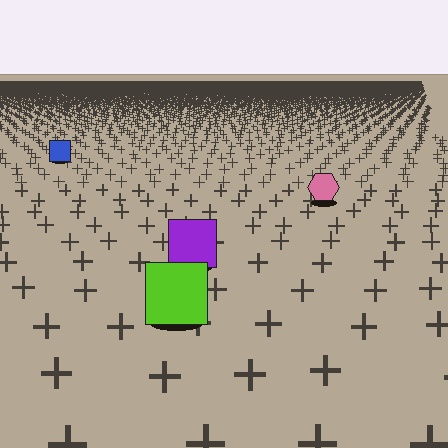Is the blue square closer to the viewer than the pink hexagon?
No. The pink hexagon is closer — you can tell from the texture gradient: the ground texture is coarser near it.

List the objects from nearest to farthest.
From nearest to farthest: the lime square, the purple square, the pink hexagon, the blue square.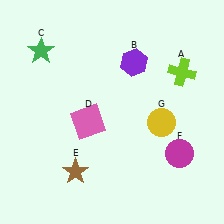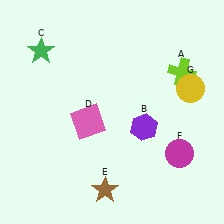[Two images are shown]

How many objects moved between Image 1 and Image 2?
3 objects moved between the two images.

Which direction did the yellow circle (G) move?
The yellow circle (G) moved up.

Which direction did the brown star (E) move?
The brown star (E) moved right.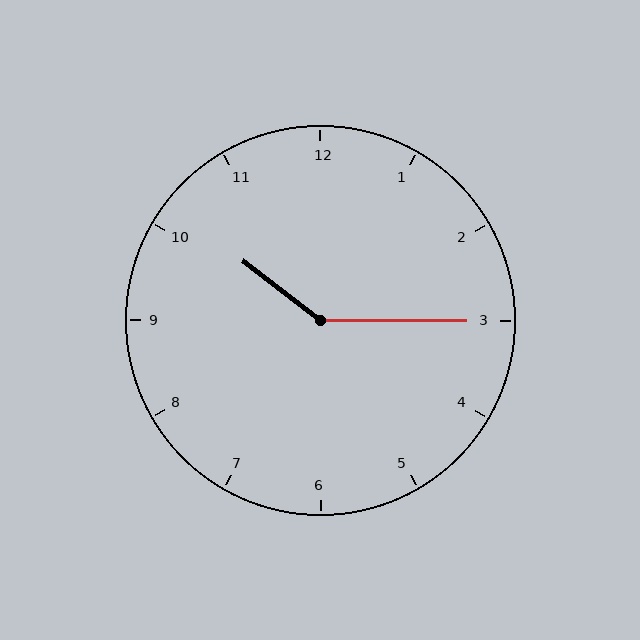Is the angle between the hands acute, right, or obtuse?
It is obtuse.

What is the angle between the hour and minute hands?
Approximately 142 degrees.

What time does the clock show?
10:15.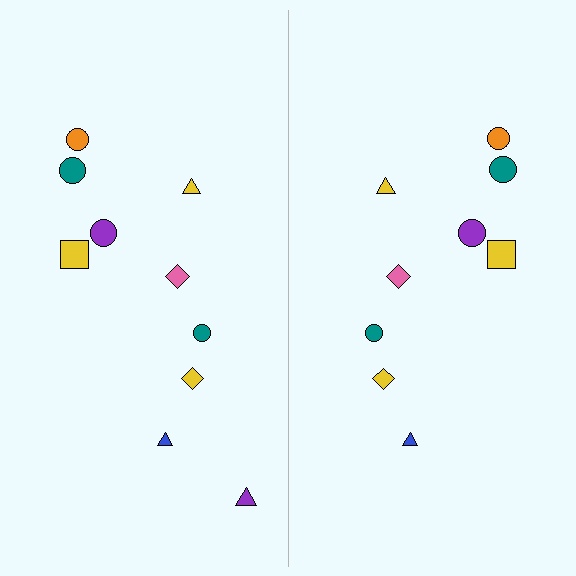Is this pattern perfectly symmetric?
No, the pattern is not perfectly symmetric. A purple triangle is missing from the right side.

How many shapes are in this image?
There are 19 shapes in this image.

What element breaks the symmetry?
A purple triangle is missing from the right side.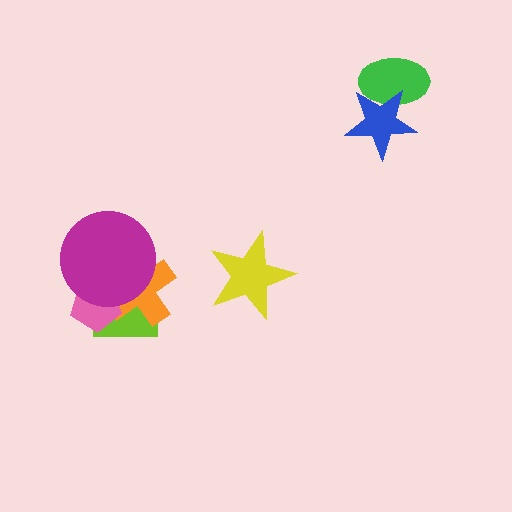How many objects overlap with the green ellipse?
1 object overlaps with the green ellipse.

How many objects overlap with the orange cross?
3 objects overlap with the orange cross.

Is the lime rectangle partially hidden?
Yes, it is partially covered by another shape.